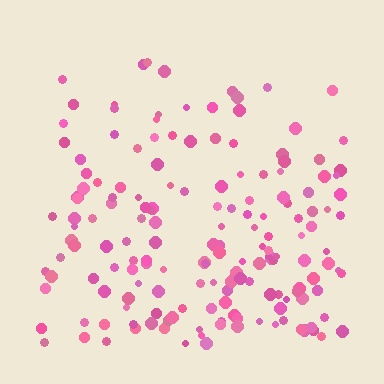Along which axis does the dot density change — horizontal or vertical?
Vertical.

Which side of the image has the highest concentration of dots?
The bottom.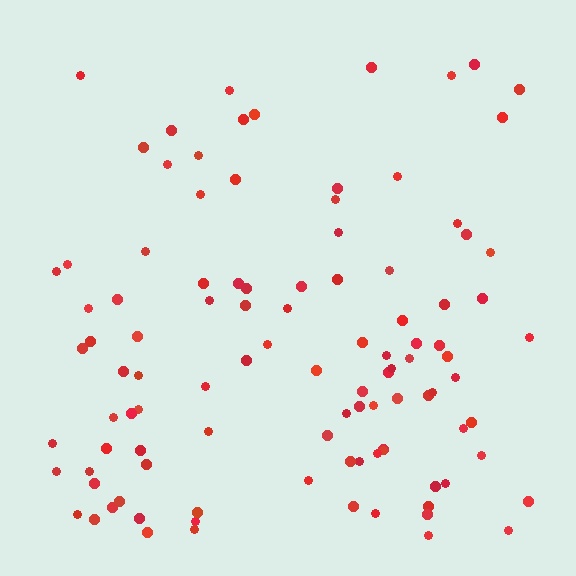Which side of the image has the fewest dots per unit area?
The top.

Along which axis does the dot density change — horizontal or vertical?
Vertical.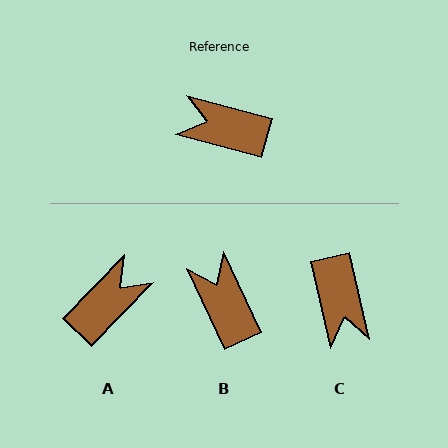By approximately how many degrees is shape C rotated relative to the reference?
Approximately 119 degrees counter-clockwise.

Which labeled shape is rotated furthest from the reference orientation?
A, about 119 degrees away.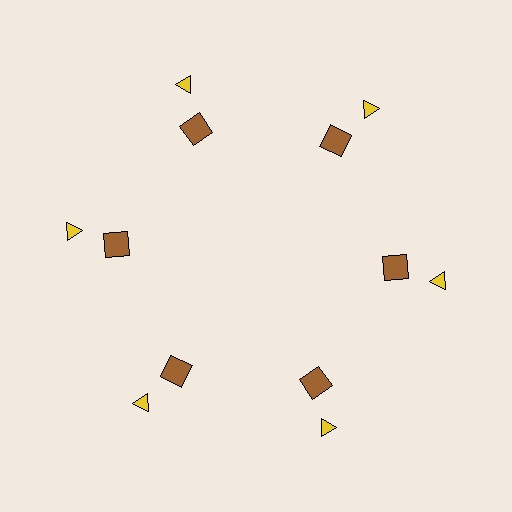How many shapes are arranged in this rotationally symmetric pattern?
There are 12 shapes, arranged in 6 groups of 2.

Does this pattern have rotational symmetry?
Yes, this pattern has 6-fold rotational symmetry. It looks the same after rotating 60 degrees around the center.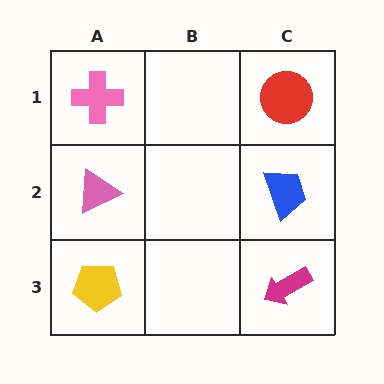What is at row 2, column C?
A blue trapezoid.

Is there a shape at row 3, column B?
No, that cell is empty.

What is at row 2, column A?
A pink triangle.